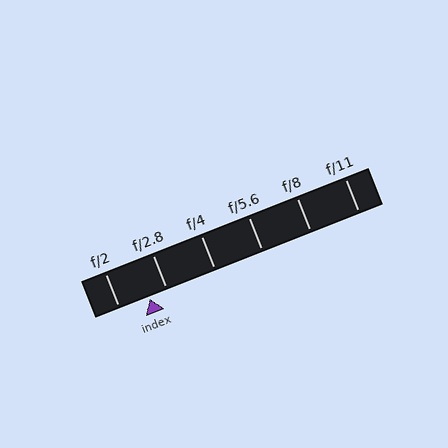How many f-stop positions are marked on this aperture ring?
There are 6 f-stop positions marked.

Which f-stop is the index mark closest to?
The index mark is closest to f/2.8.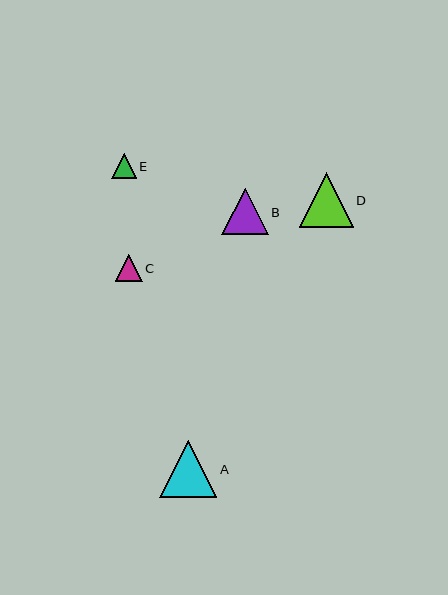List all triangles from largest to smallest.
From largest to smallest: A, D, B, C, E.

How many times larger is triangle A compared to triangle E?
Triangle A is approximately 2.3 times the size of triangle E.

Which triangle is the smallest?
Triangle E is the smallest with a size of approximately 24 pixels.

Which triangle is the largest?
Triangle A is the largest with a size of approximately 57 pixels.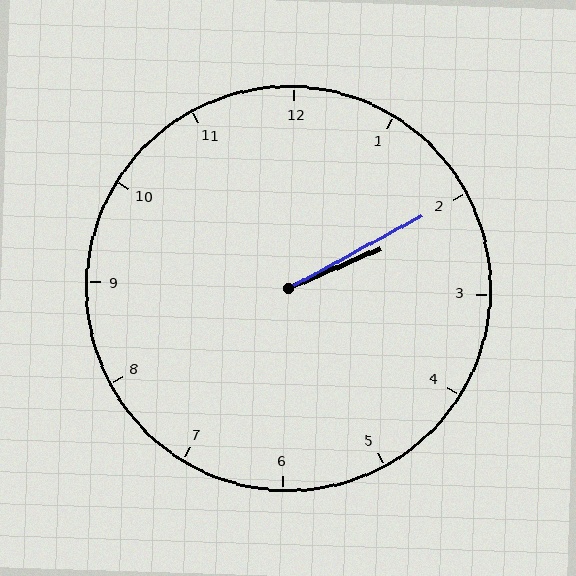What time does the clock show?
2:10.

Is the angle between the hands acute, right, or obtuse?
It is acute.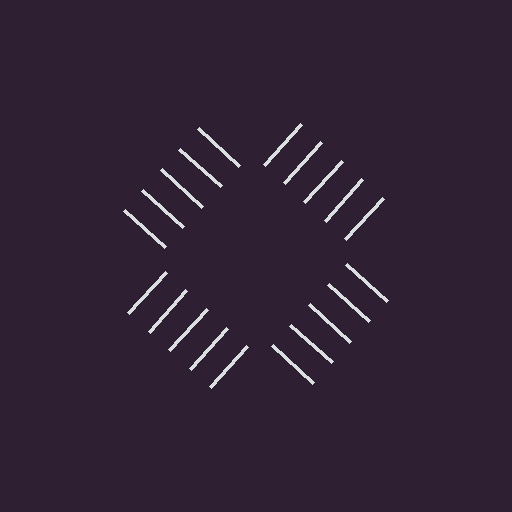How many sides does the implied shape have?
4 sides — the line-ends trace a square.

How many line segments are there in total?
20 — 5 along each of the 4 edges.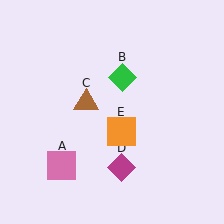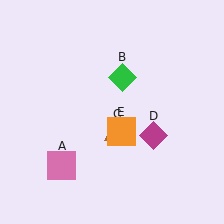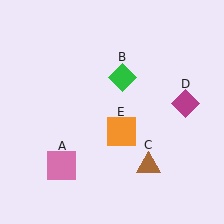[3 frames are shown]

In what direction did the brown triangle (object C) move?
The brown triangle (object C) moved down and to the right.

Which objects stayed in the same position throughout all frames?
Pink square (object A) and green diamond (object B) and orange square (object E) remained stationary.